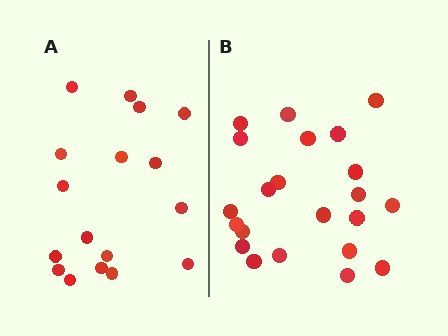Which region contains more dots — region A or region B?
Region B (the right region) has more dots.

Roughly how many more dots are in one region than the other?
Region B has about 5 more dots than region A.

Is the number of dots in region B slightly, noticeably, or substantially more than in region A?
Region B has noticeably more, but not dramatically so. The ratio is roughly 1.3 to 1.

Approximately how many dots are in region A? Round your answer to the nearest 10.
About 20 dots. (The exact count is 17, which rounds to 20.)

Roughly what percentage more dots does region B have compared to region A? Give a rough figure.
About 30% more.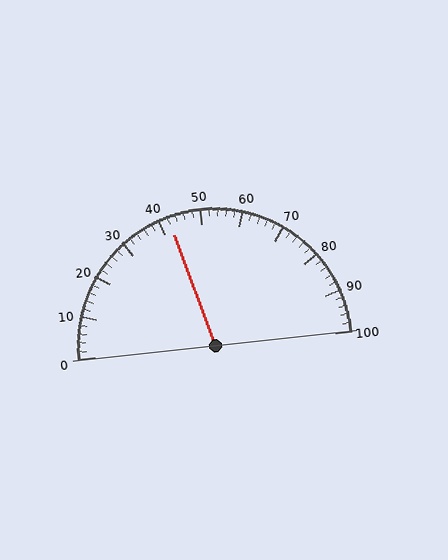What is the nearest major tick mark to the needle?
The nearest major tick mark is 40.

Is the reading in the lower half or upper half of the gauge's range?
The reading is in the lower half of the range (0 to 100).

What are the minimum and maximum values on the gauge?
The gauge ranges from 0 to 100.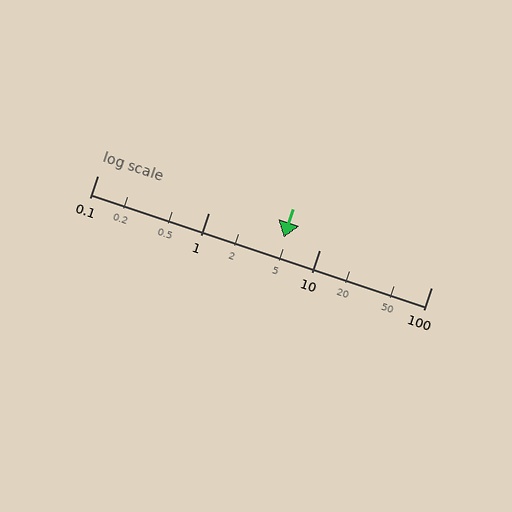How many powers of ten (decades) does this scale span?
The scale spans 3 decades, from 0.1 to 100.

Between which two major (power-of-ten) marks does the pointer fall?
The pointer is between 1 and 10.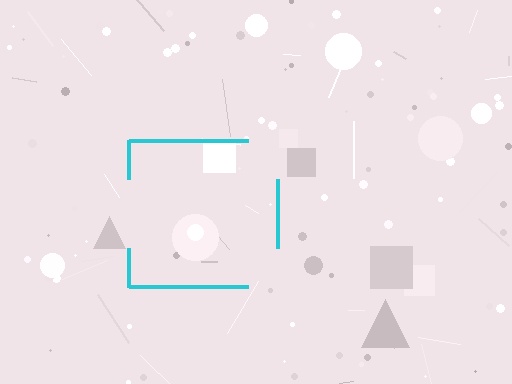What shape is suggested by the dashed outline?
The dashed outline suggests a square.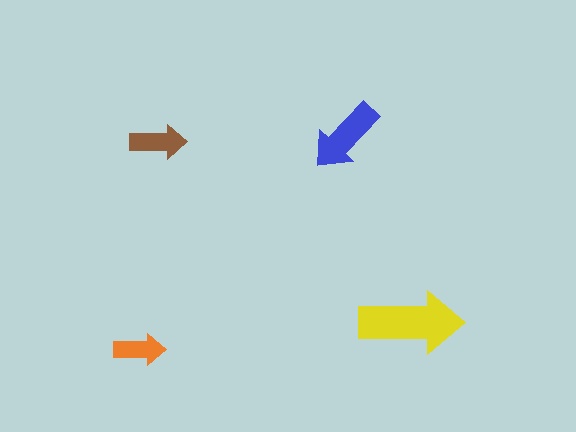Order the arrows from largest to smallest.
the yellow one, the blue one, the brown one, the orange one.